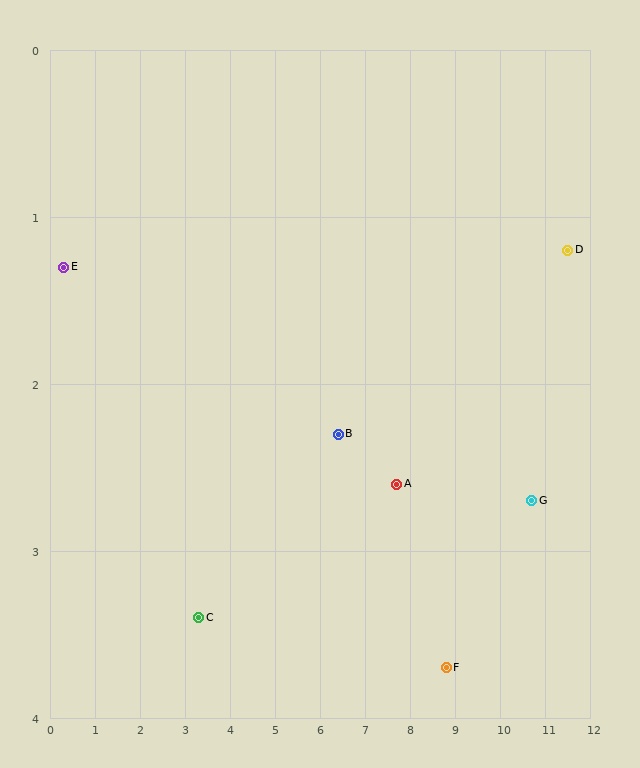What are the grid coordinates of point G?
Point G is at approximately (10.7, 2.7).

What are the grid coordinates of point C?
Point C is at approximately (3.3, 3.4).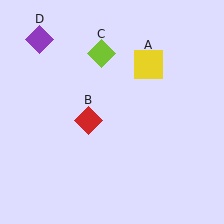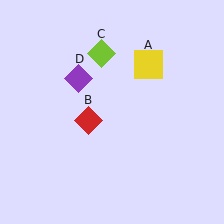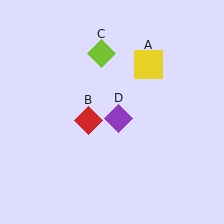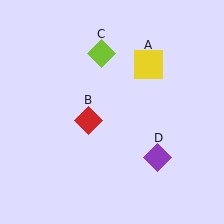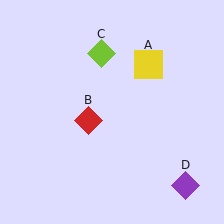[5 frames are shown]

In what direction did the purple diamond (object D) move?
The purple diamond (object D) moved down and to the right.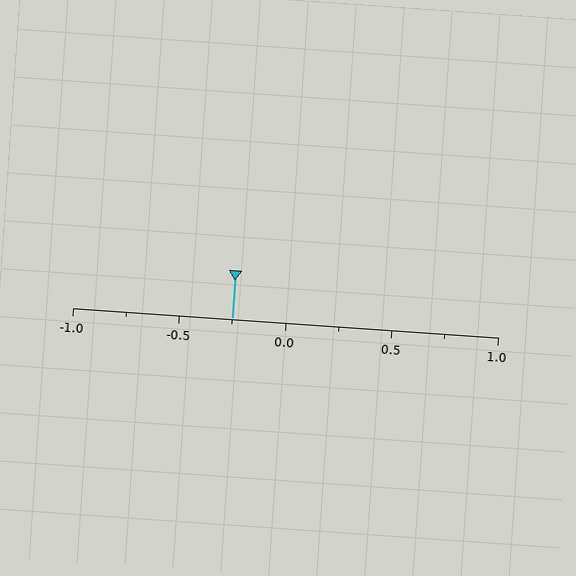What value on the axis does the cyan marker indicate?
The marker indicates approximately -0.25.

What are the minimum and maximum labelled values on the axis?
The axis runs from -1.0 to 1.0.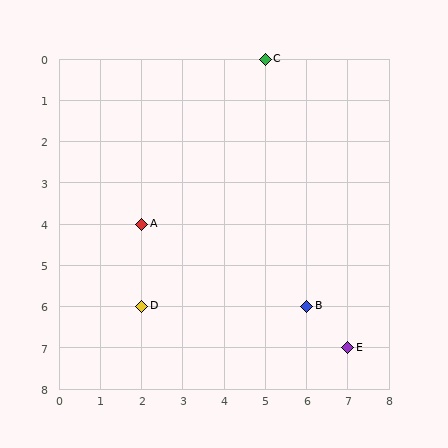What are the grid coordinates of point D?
Point D is at grid coordinates (2, 6).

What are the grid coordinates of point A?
Point A is at grid coordinates (2, 4).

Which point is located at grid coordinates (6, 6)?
Point B is at (6, 6).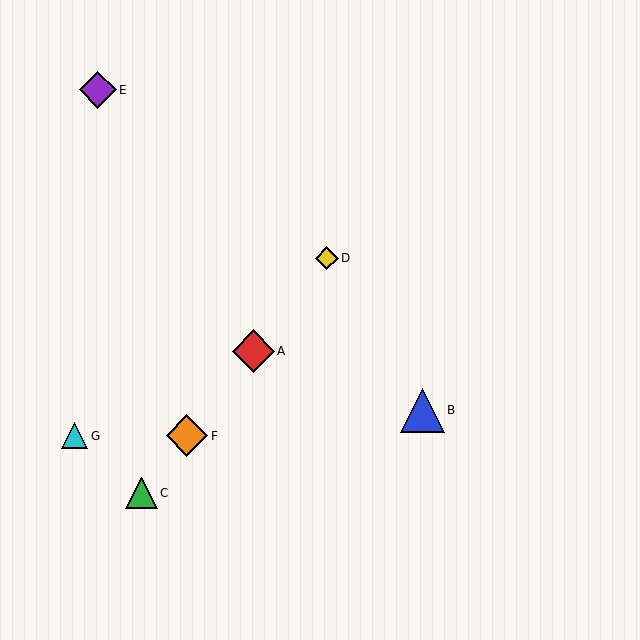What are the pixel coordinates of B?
Object B is at (422, 410).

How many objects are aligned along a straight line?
4 objects (A, C, D, F) are aligned along a straight line.